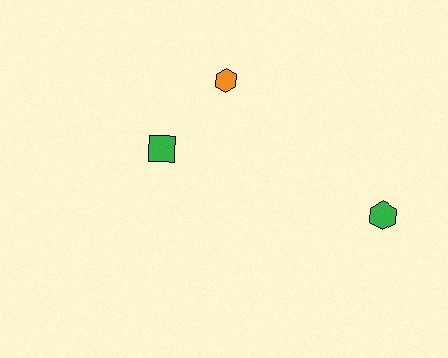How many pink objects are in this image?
There are no pink objects.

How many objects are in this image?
There are 3 objects.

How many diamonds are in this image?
There are no diamonds.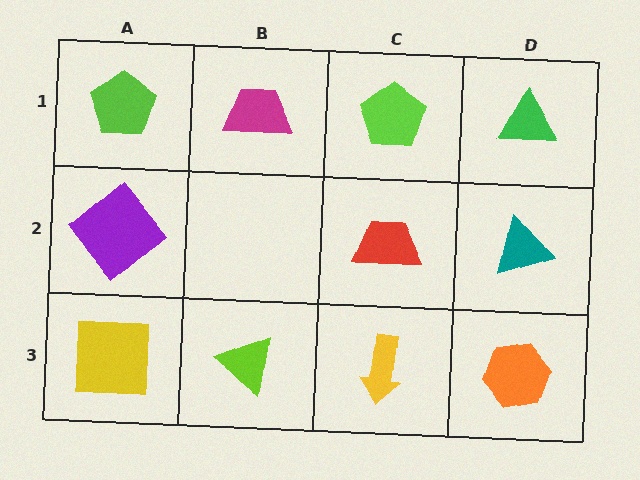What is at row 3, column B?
A lime triangle.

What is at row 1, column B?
A magenta trapezoid.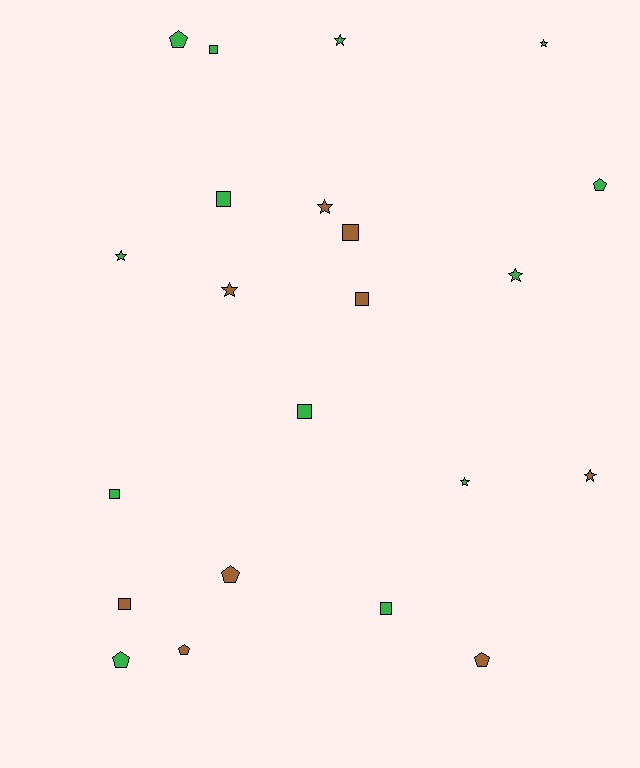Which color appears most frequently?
Green, with 13 objects.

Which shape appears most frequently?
Square, with 8 objects.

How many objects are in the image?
There are 22 objects.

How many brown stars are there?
There are 3 brown stars.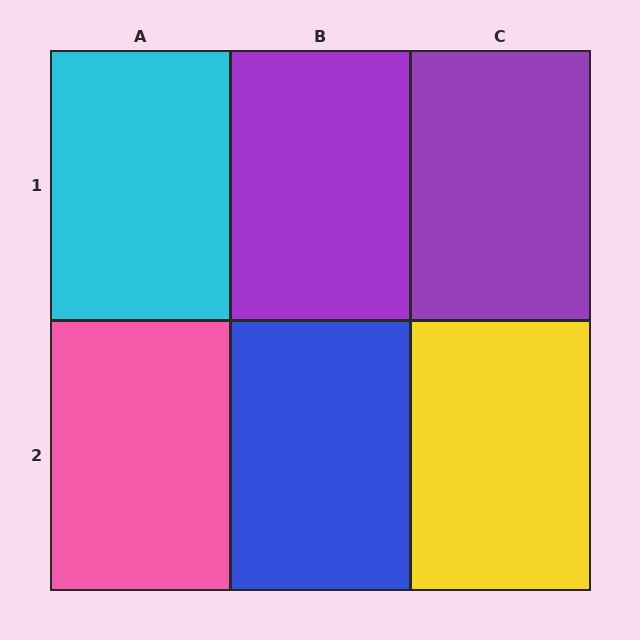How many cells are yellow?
1 cell is yellow.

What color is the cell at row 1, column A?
Cyan.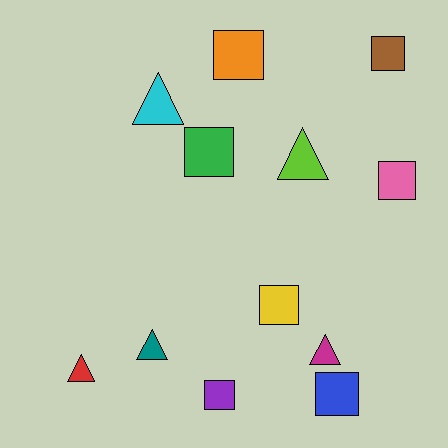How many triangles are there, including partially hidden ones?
There are 5 triangles.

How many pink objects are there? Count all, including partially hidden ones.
There is 1 pink object.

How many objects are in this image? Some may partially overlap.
There are 12 objects.